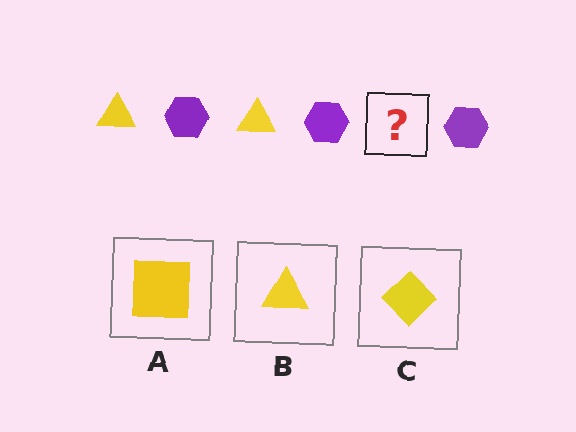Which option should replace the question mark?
Option B.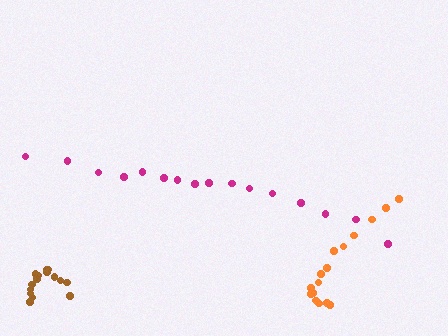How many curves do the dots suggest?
There are 3 distinct paths.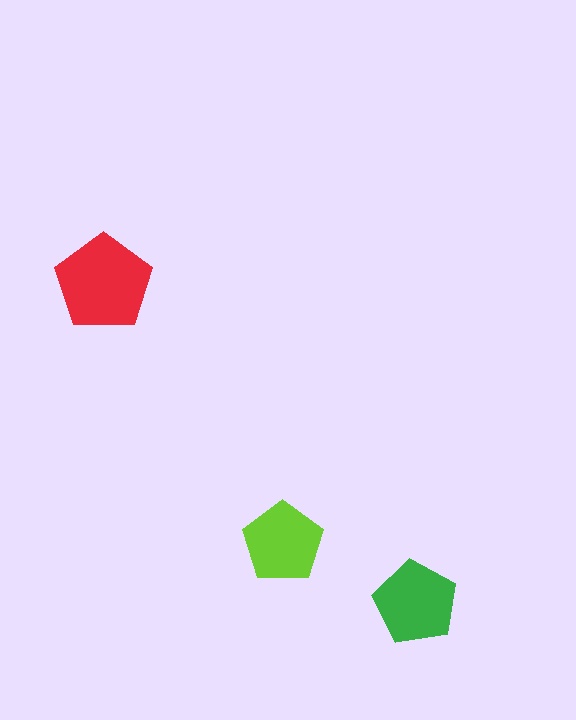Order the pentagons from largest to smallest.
the red one, the green one, the lime one.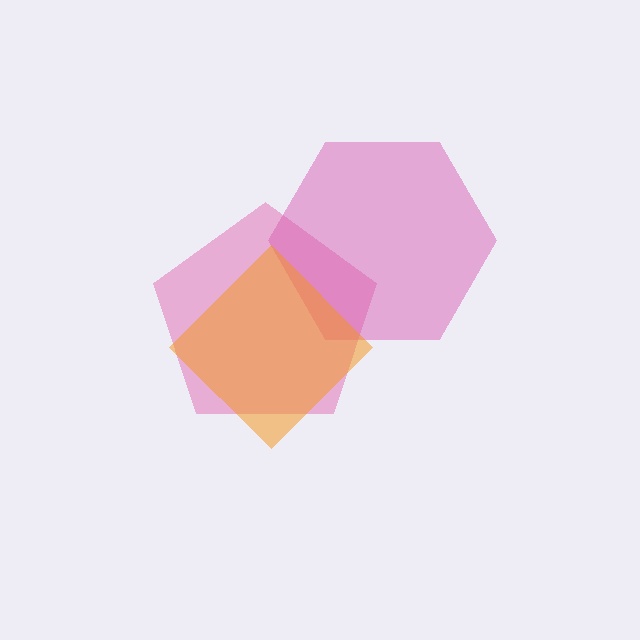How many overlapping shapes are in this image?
There are 3 overlapping shapes in the image.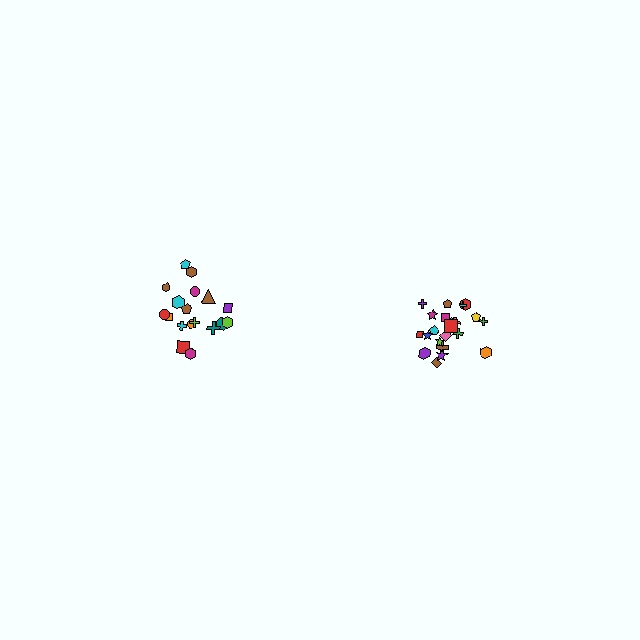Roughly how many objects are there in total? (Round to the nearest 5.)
Roughly 40 objects in total.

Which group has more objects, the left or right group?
The right group.